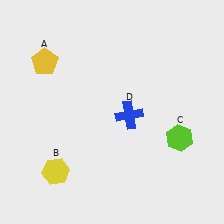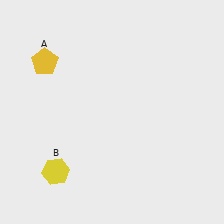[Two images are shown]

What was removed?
The lime hexagon (C), the blue cross (D) were removed in Image 2.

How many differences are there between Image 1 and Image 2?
There are 2 differences between the two images.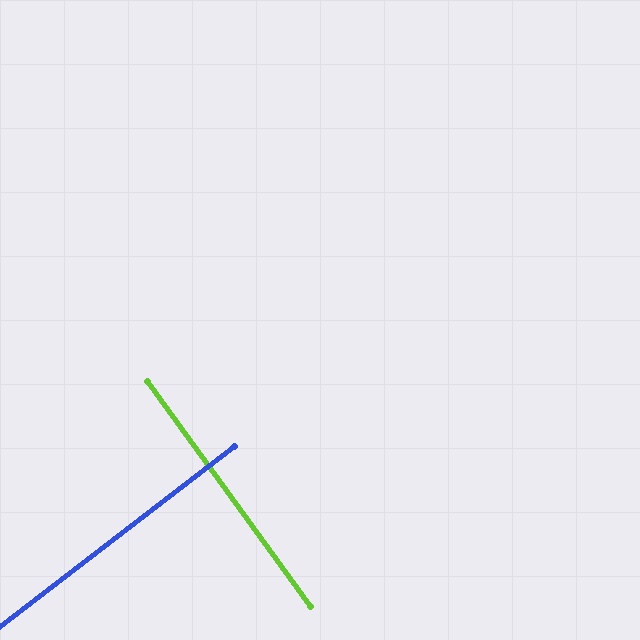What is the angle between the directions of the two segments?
Approximately 88 degrees.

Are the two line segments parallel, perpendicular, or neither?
Perpendicular — they meet at approximately 88°.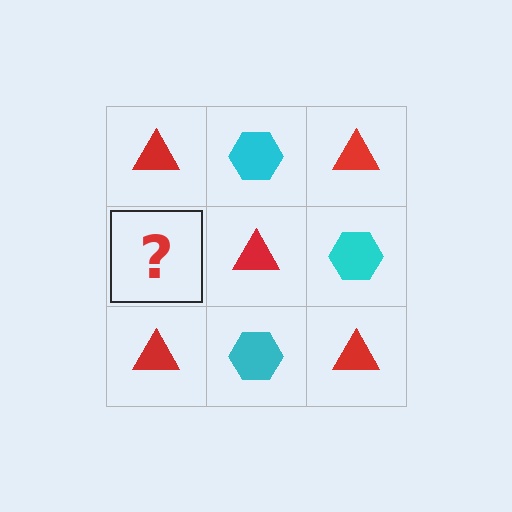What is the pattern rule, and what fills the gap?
The rule is that it alternates red triangle and cyan hexagon in a checkerboard pattern. The gap should be filled with a cyan hexagon.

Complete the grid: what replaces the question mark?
The question mark should be replaced with a cyan hexagon.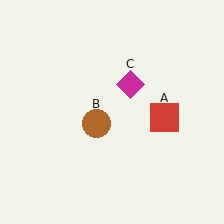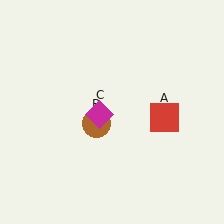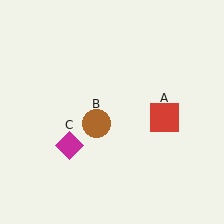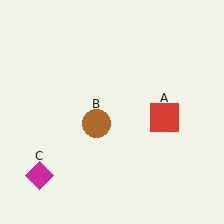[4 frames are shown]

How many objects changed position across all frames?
1 object changed position: magenta diamond (object C).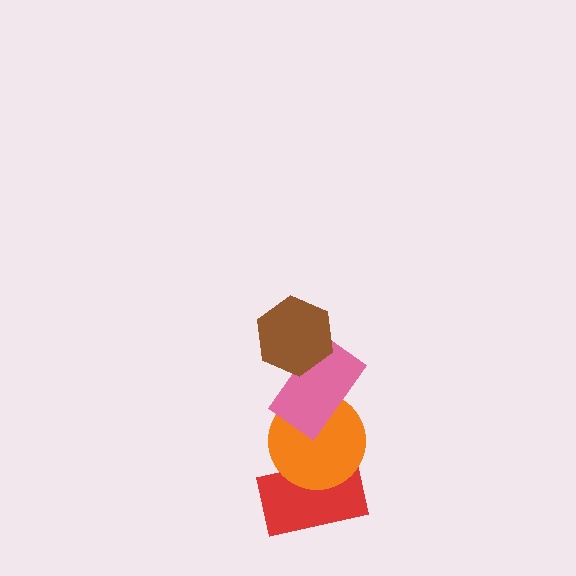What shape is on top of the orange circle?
The pink rectangle is on top of the orange circle.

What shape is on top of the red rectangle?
The orange circle is on top of the red rectangle.